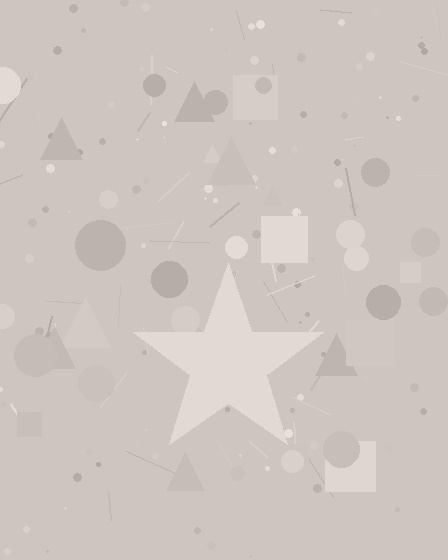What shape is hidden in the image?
A star is hidden in the image.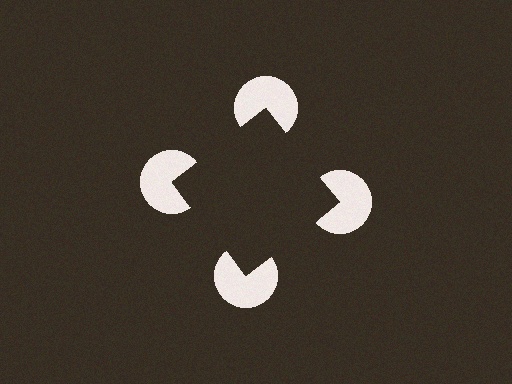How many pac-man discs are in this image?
There are 4 — one at each vertex of the illusory square.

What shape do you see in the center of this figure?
An illusory square — its edges are inferred from the aligned wedge cuts in the pac-man discs, not physically drawn.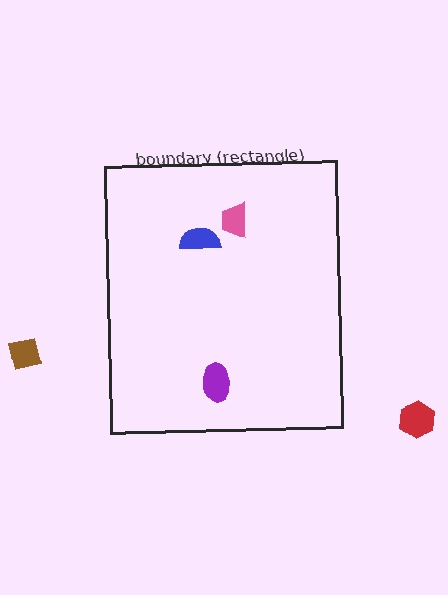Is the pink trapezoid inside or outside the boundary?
Inside.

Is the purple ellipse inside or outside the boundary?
Inside.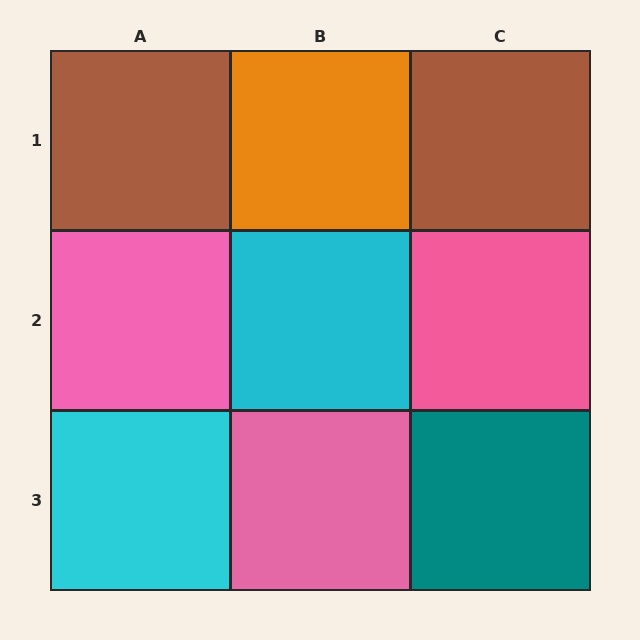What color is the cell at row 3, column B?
Pink.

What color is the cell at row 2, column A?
Pink.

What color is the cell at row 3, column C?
Teal.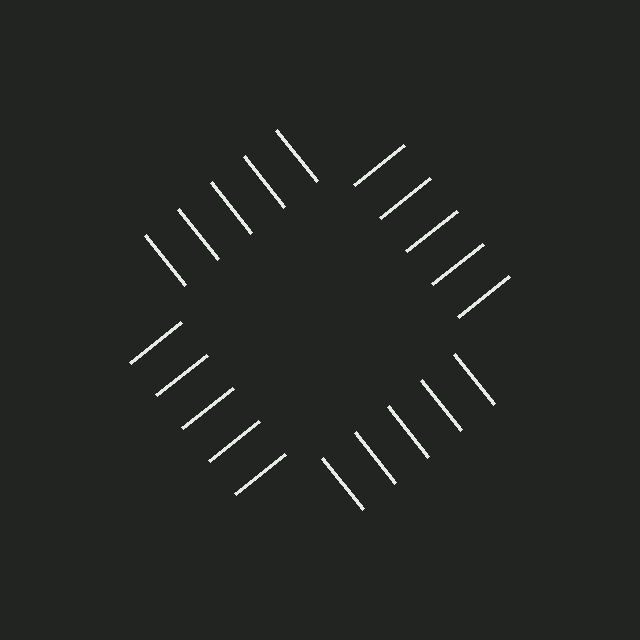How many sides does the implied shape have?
4 sides — the line-ends trace a square.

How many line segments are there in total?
20 — 5 along each of the 4 edges.